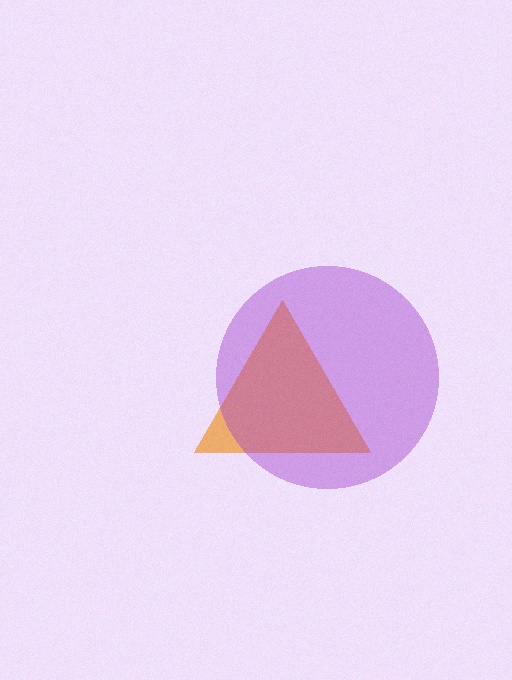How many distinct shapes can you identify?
There are 2 distinct shapes: an orange triangle, a purple circle.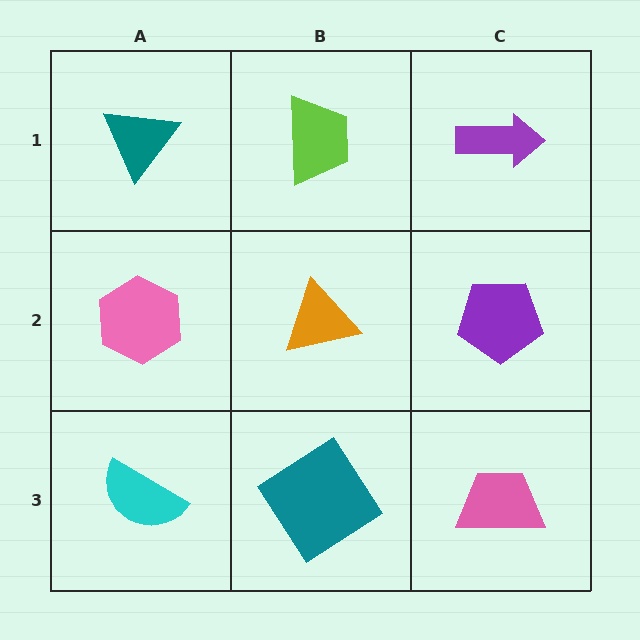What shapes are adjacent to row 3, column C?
A purple pentagon (row 2, column C), a teal diamond (row 3, column B).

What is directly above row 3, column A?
A pink hexagon.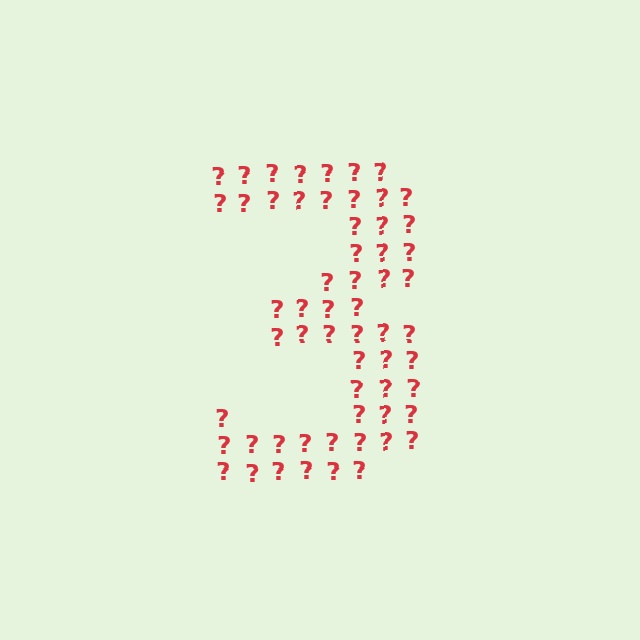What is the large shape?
The large shape is the digit 3.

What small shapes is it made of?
It is made of small question marks.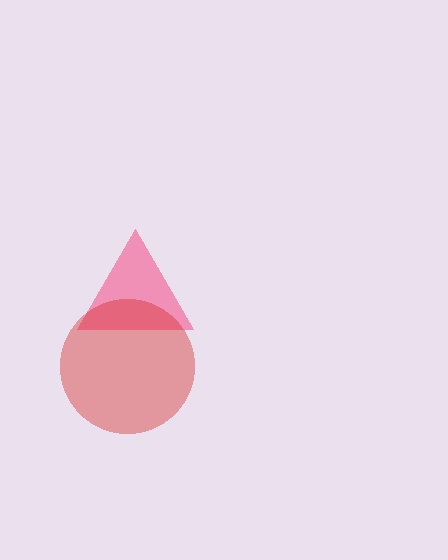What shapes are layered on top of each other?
The layered shapes are: a pink triangle, a red circle.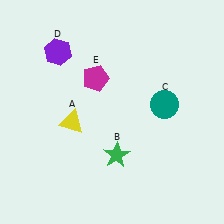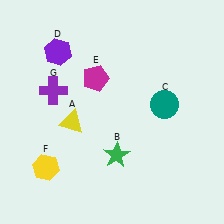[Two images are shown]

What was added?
A yellow hexagon (F), a purple cross (G) were added in Image 2.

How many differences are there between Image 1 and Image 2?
There are 2 differences between the two images.